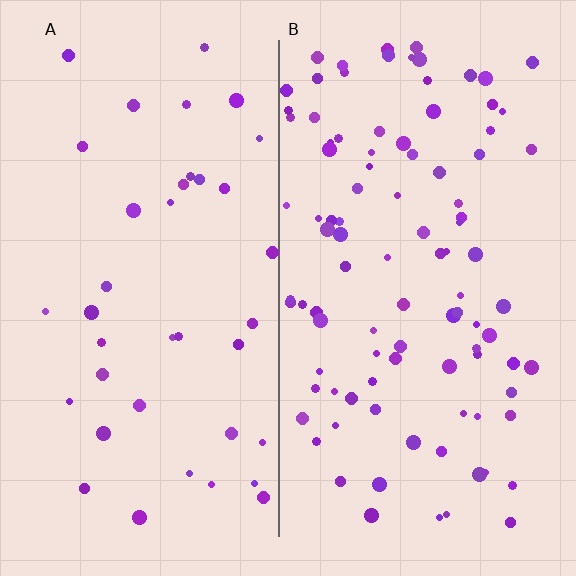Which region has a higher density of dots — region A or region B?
B (the right).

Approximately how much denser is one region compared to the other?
Approximately 2.5× — region B over region A.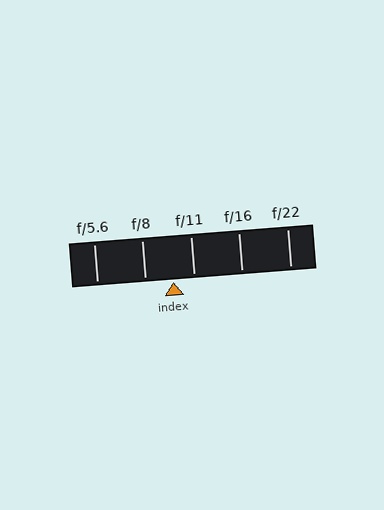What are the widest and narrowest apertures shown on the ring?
The widest aperture shown is f/5.6 and the narrowest is f/22.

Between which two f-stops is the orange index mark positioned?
The index mark is between f/8 and f/11.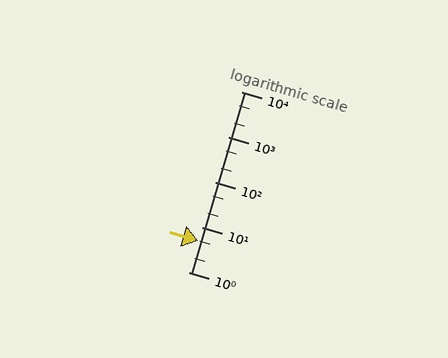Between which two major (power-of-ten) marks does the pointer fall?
The pointer is between 1 and 10.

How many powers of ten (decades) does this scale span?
The scale spans 4 decades, from 1 to 10000.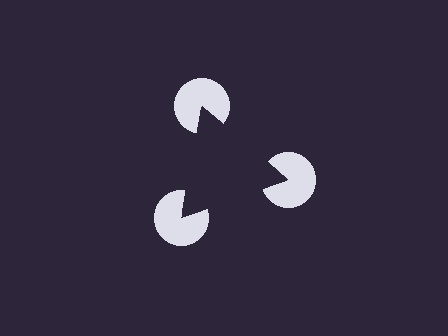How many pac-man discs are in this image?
There are 3 — one at each vertex of the illusory triangle.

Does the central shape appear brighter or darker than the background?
It typically appears slightly darker than the background, even though no actual brightness change is drawn.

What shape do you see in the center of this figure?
An illusory triangle — its edges are inferred from the aligned wedge cuts in the pac-man discs, not physically drawn.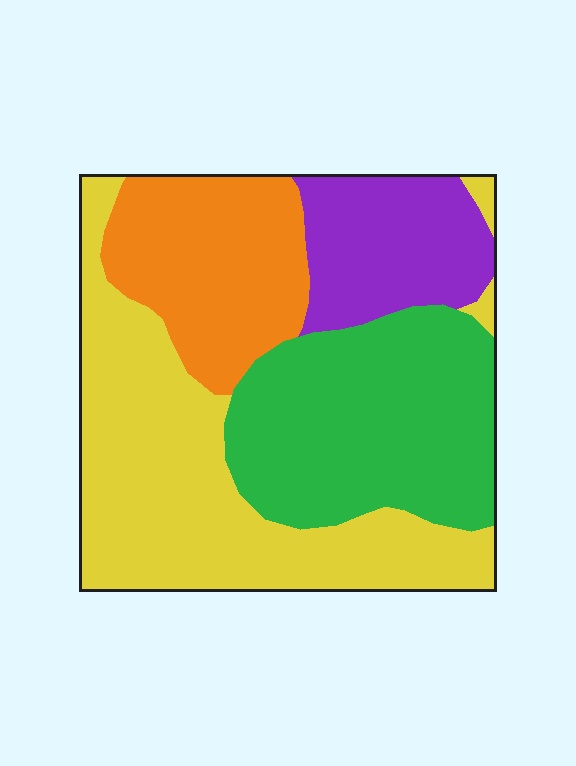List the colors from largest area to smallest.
From largest to smallest: yellow, green, orange, purple.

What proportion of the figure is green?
Green covers roughly 30% of the figure.